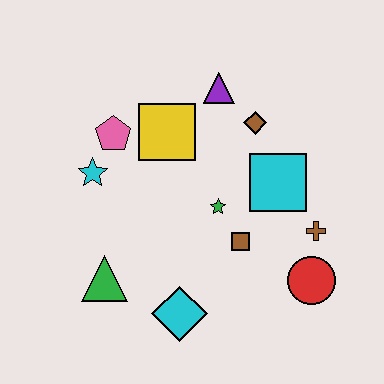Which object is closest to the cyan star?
The pink pentagon is closest to the cyan star.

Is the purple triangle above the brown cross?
Yes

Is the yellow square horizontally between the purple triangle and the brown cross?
No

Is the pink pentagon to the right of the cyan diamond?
No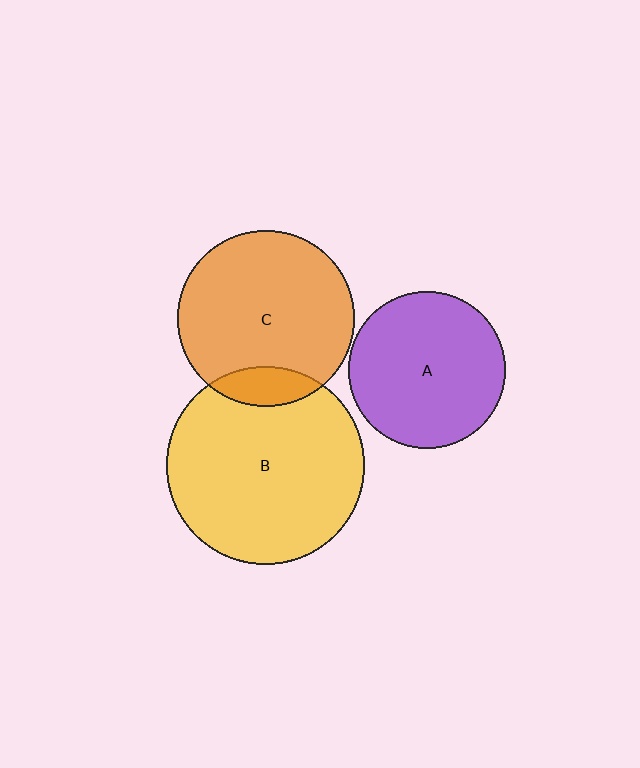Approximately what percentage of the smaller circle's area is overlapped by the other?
Approximately 15%.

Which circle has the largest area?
Circle B (yellow).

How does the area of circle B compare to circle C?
Approximately 1.3 times.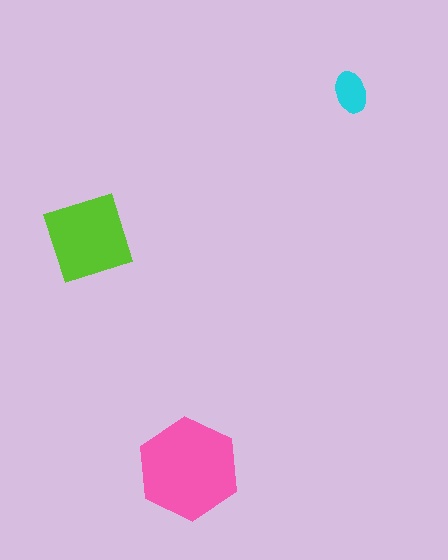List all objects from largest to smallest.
The pink hexagon, the lime diamond, the cyan ellipse.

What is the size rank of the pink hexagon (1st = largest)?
1st.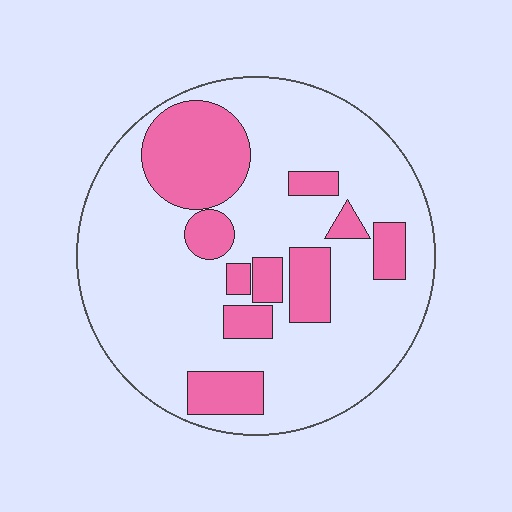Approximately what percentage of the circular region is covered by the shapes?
Approximately 25%.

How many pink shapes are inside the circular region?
10.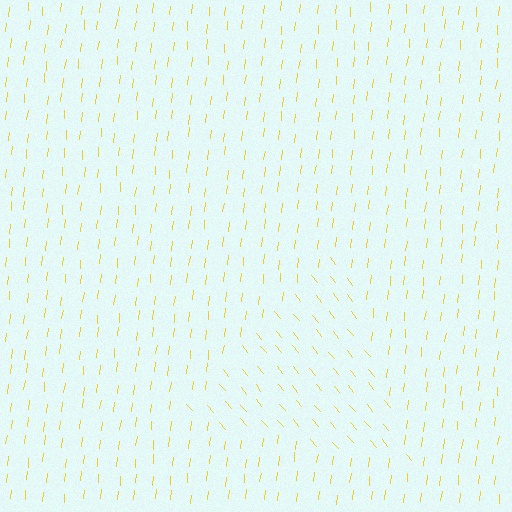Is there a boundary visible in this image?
Yes, there is a texture boundary formed by a change in line orientation.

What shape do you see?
I see a triangle.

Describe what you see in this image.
The image is filled with small yellow line segments. A triangle region in the image has lines oriented differently from the surrounding lines, creating a visible texture boundary.